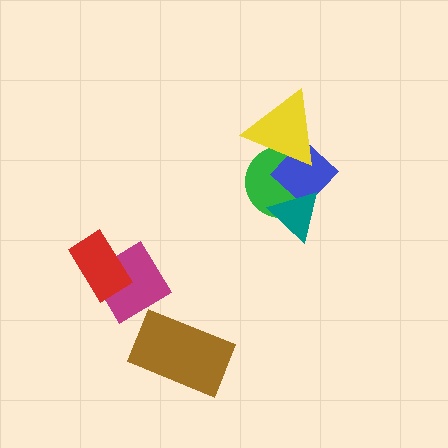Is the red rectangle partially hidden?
No, no other shape covers it.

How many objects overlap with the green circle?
3 objects overlap with the green circle.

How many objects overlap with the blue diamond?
3 objects overlap with the blue diamond.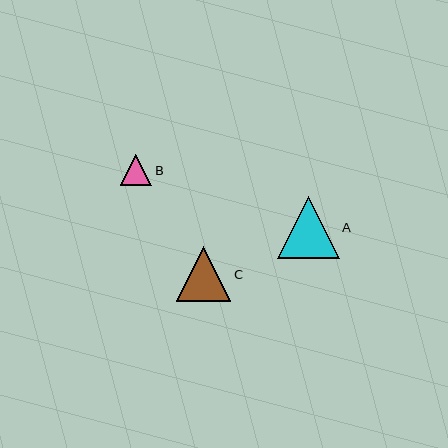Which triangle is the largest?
Triangle A is the largest with a size of approximately 62 pixels.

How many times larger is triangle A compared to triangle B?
Triangle A is approximately 2.0 times the size of triangle B.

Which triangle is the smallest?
Triangle B is the smallest with a size of approximately 31 pixels.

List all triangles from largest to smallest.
From largest to smallest: A, C, B.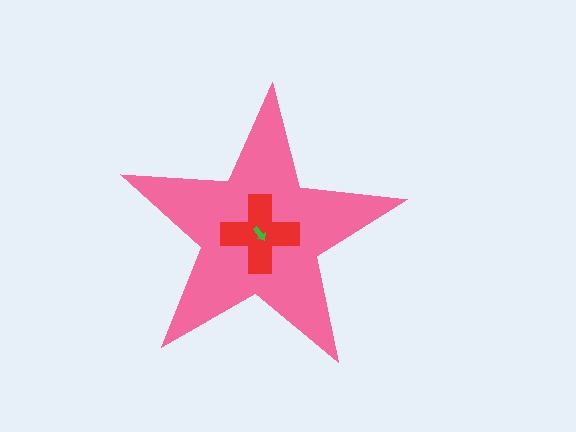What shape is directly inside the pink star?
The red cross.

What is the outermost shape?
The pink star.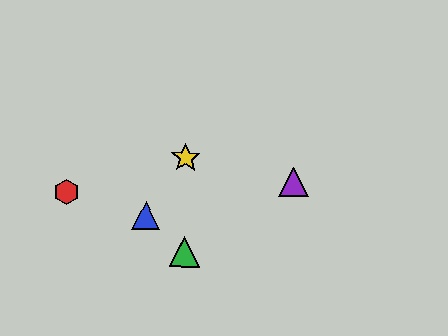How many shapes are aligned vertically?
2 shapes (the green triangle, the yellow star) are aligned vertically.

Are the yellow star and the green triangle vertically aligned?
Yes, both are at x≈186.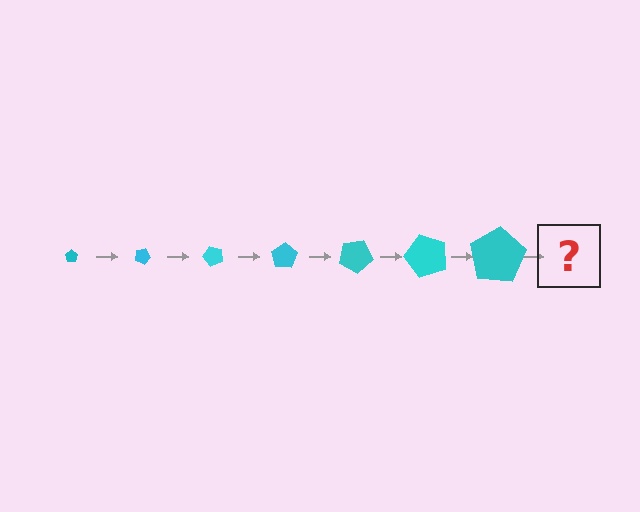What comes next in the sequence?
The next element should be a pentagon, larger than the previous one and rotated 175 degrees from the start.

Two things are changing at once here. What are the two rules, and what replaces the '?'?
The two rules are that the pentagon grows larger each step and it rotates 25 degrees each step. The '?' should be a pentagon, larger than the previous one and rotated 175 degrees from the start.